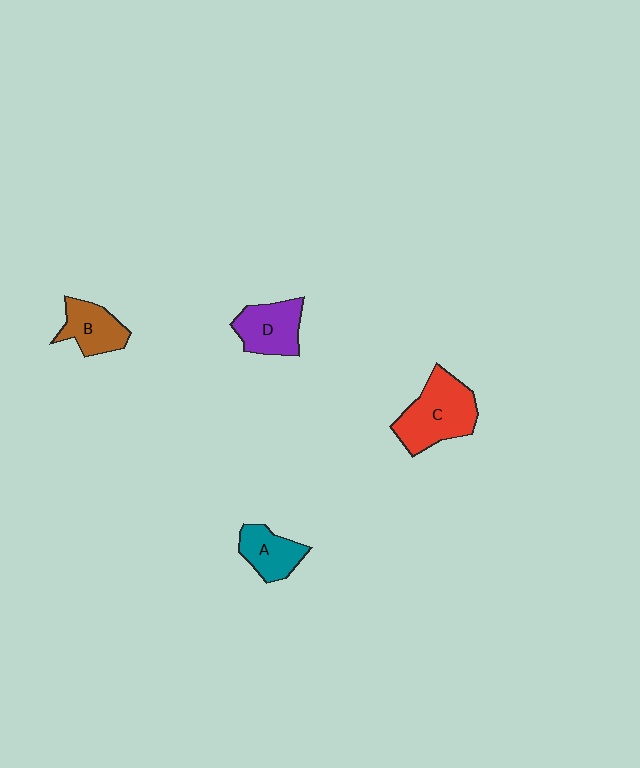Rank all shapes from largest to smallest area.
From largest to smallest: C (red), D (purple), B (brown), A (teal).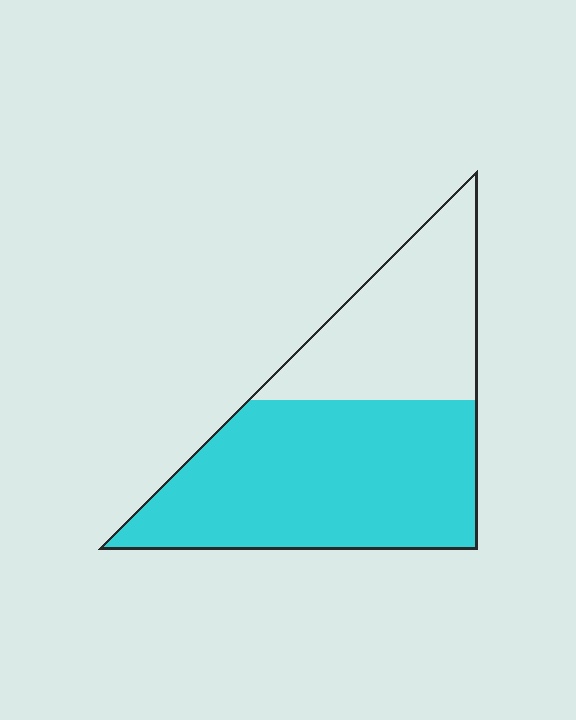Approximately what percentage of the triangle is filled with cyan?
Approximately 65%.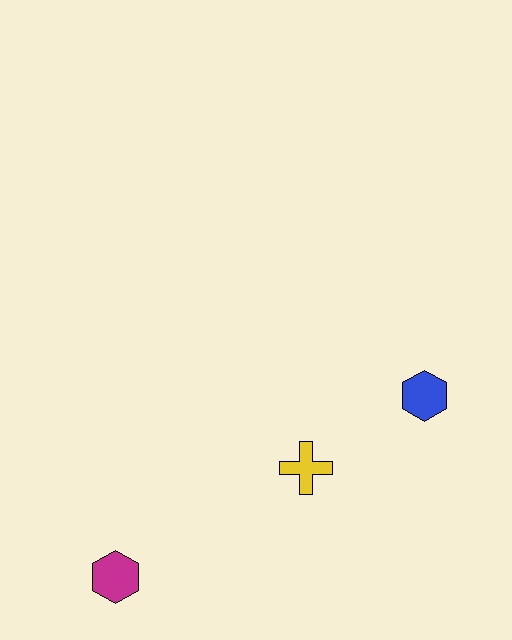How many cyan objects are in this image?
There are no cyan objects.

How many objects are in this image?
There are 3 objects.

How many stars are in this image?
There are no stars.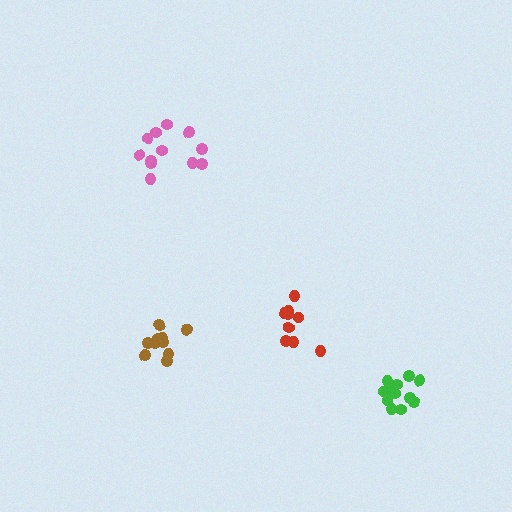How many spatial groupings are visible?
There are 4 spatial groupings.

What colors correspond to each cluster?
The clusters are colored: pink, brown, red, green.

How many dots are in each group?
Group 1: 12 dots, Group 2: 10 dots, Group 3: 9 dots, Group 4: 12 dots (43 total).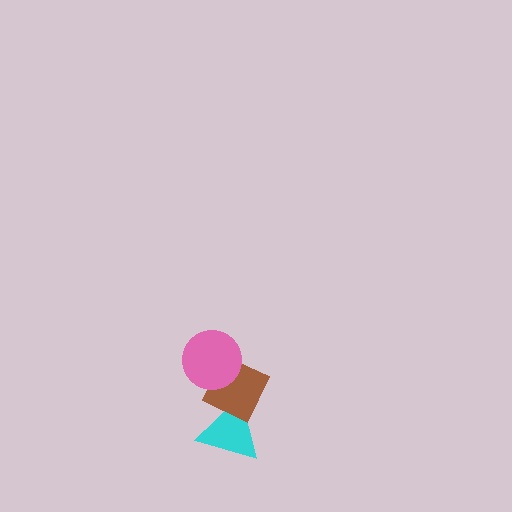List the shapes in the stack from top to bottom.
From top to bottom: the pink circle, the brown diamond, the cyan triangle.